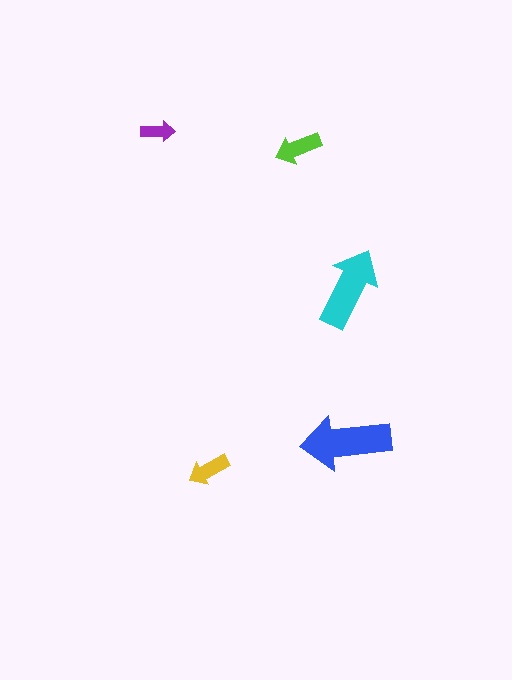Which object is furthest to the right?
The cyan arrow is rightmost.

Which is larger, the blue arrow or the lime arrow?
The blue one.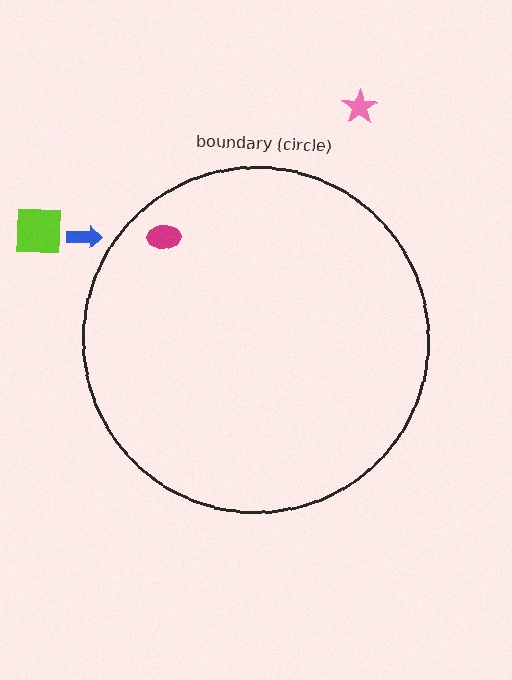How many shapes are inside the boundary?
1 inside, 3 outside.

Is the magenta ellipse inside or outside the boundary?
Inside.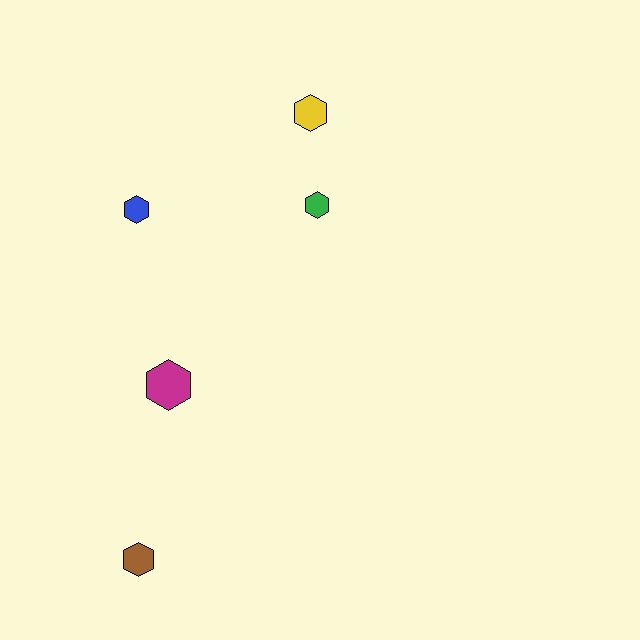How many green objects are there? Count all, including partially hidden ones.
There is 1 green object.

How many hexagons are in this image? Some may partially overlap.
There are 5 hexagons.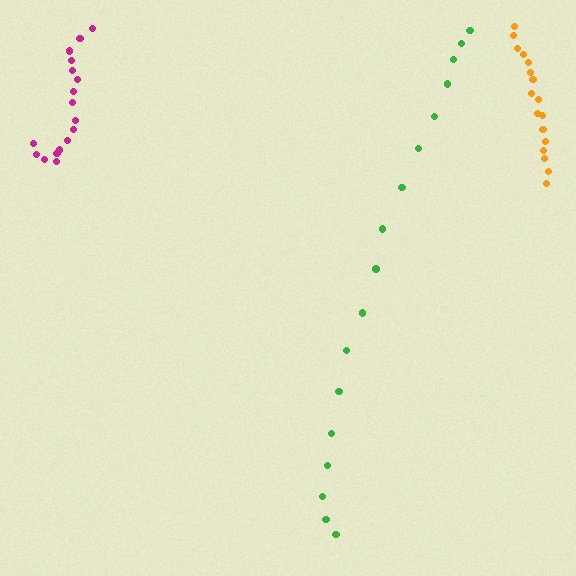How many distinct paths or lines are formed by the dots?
There are 3 distinct paths.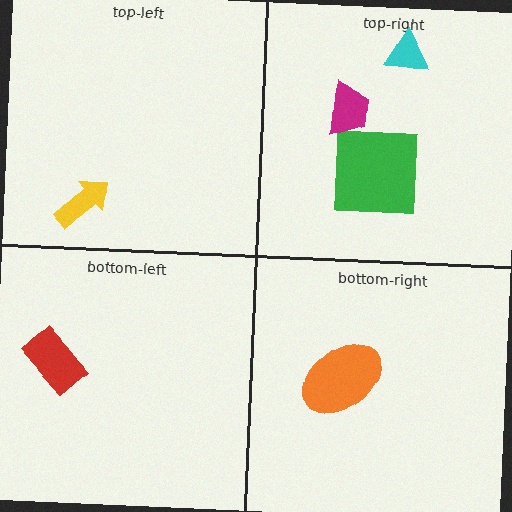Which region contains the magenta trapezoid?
The top-right region.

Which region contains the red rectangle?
The bottom-left region.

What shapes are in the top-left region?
The yellow arrow.